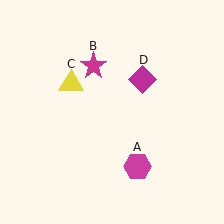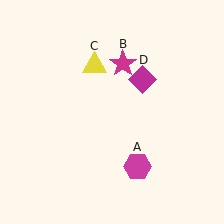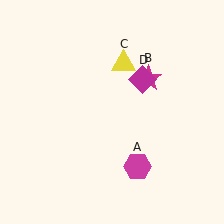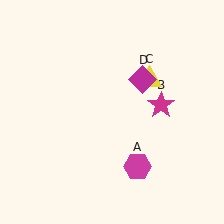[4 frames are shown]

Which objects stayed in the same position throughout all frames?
Magenta hexagon (object A) and magenta diamond (object D) remained stationary.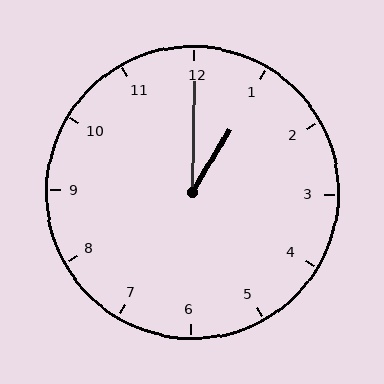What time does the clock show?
1:00.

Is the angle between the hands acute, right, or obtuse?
It is acute.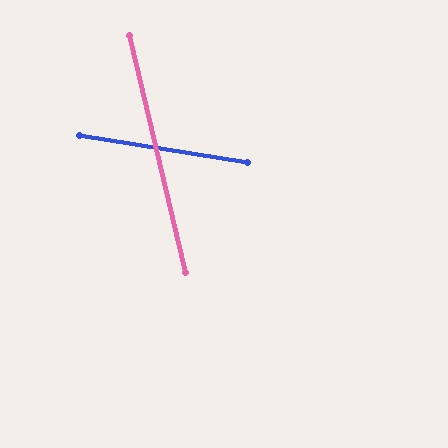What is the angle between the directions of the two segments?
Approximately 68 degrees.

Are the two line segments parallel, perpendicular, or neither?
Neither parallel nor perpendicular — they differ by about 68°.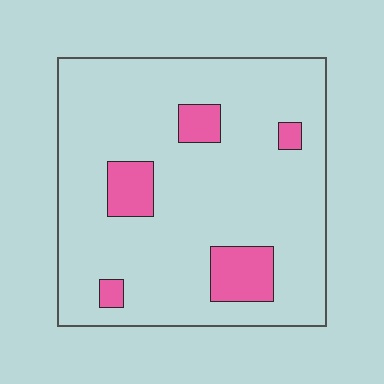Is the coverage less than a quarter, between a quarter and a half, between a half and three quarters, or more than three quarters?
Less than a quarter.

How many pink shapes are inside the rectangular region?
5.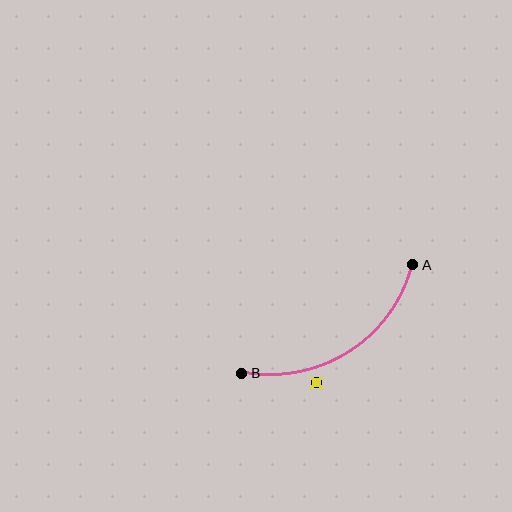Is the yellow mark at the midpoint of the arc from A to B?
No — the yellow mark does not lie on the arc at all. It sits slightly outside the curve.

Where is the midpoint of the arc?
The arc midpoint is the point on the curve farthest from the straight line joining A and B. It sits below that line.